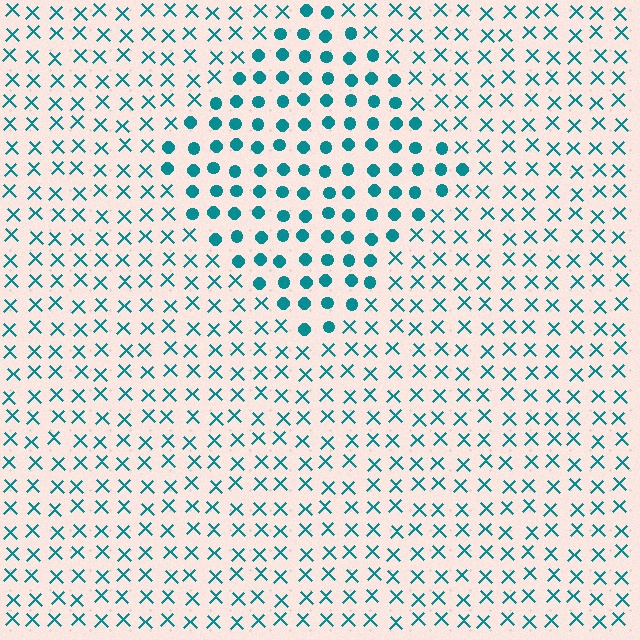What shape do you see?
I see a diamond.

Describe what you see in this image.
The image is filled with small teal elements arranged in a uniform grid. A diamond-shaped region contains circles, while the surrounding area contains X marks. The boundary is defined purely by the change in element shape.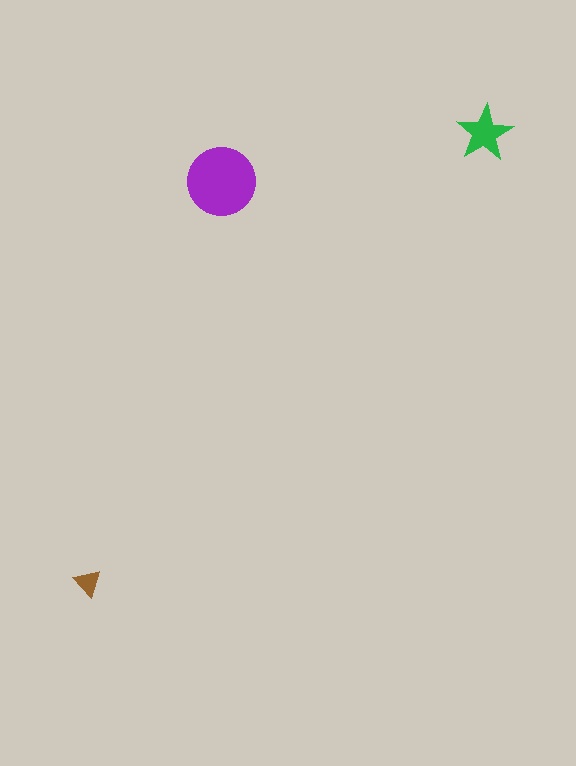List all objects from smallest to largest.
The brown triangle, the green star, the purple circle.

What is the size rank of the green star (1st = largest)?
2nd.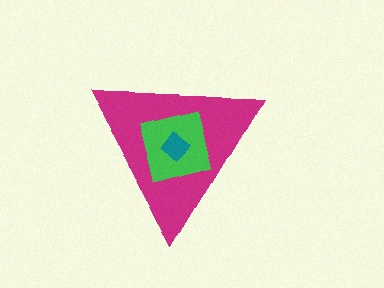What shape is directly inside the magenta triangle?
The green square.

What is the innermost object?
The teal diamond.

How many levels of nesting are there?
3.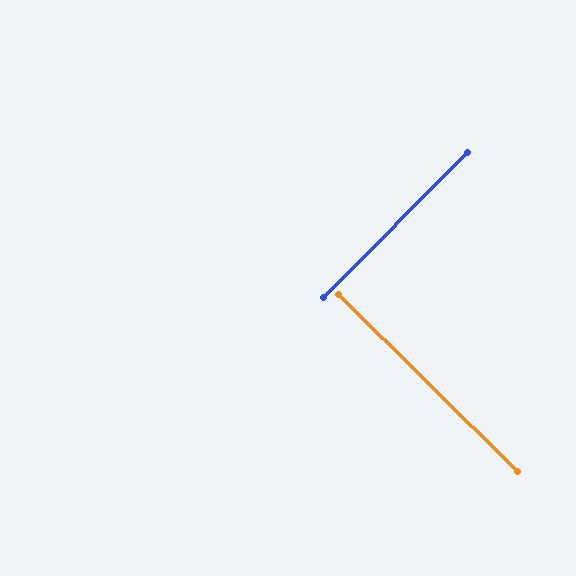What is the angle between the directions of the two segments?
Approximately 90 degrees.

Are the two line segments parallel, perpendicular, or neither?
Perpendicular — they meet at approximately 90°.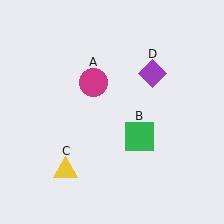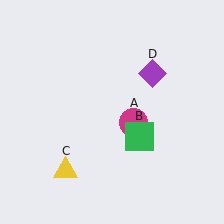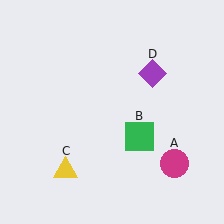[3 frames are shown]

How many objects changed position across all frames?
1 object changed position: magenta circle (object A).